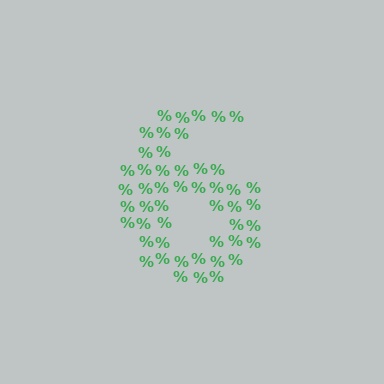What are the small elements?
The small elements are percent signs.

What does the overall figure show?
The overall figure shows the digit 6.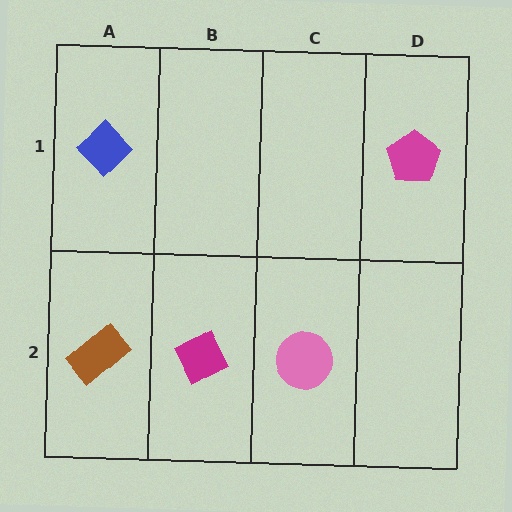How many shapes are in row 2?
3 shapes.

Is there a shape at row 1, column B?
No, that cell is empty.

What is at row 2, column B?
A magenta diamond.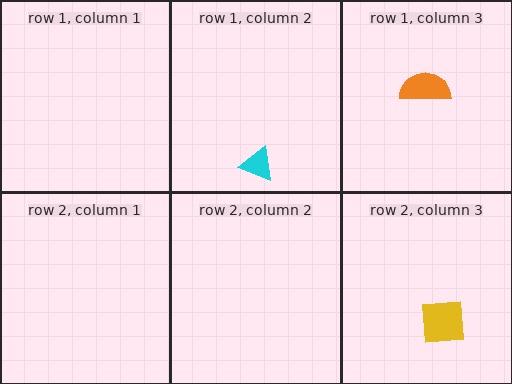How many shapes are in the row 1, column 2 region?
1.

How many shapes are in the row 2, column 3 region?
1.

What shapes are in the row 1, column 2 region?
The cyan triangle.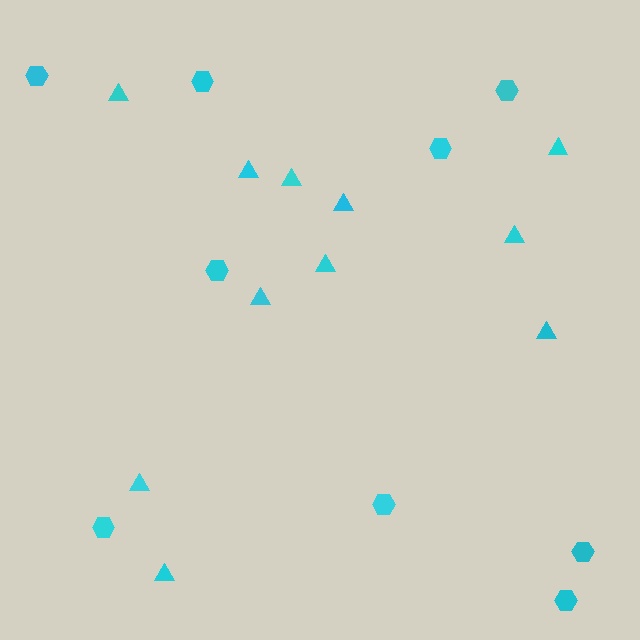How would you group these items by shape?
There are 2 groups: one group of triangles (11) and one group of hexagons (9).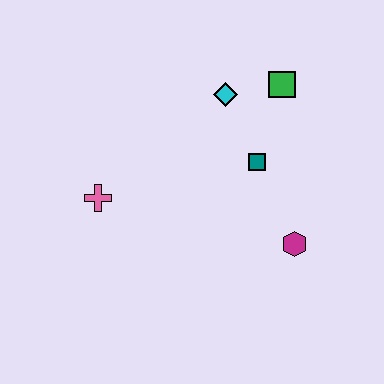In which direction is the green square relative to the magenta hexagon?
The green square is above the magenta hexagon.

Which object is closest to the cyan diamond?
The green square is closest to the cyan diamond.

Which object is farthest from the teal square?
The pink cross is farthest from the teal square.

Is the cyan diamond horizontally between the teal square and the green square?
No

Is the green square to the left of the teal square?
No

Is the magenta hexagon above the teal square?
No